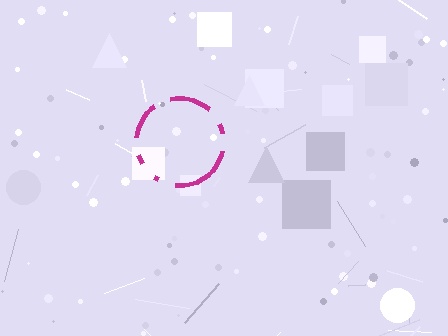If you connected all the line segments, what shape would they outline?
They would outline a circle.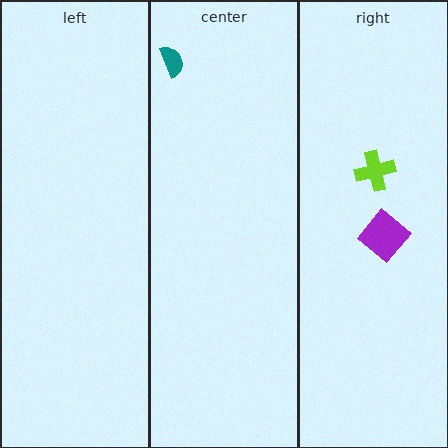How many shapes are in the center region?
1.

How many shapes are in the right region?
2.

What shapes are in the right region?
The purple diamond, the lime cross.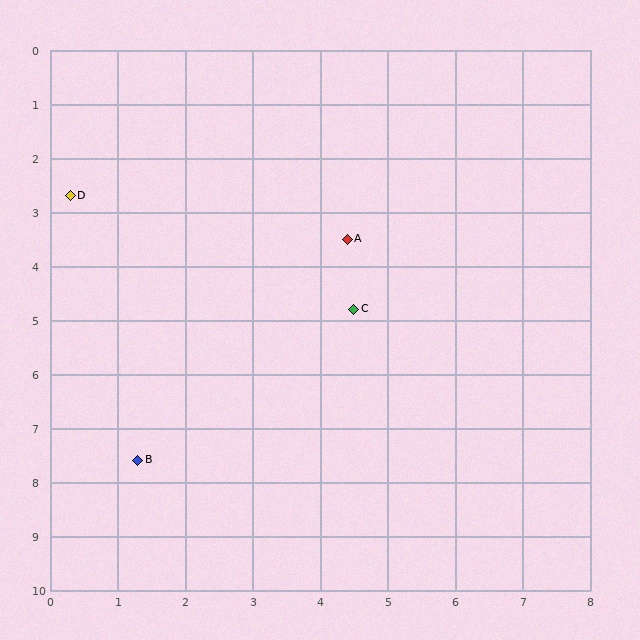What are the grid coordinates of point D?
Point D is at approximately (0.3, 2.7).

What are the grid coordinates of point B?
Point B is at approximately (1.3, 7.6).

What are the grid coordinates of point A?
Point A is at approximately (4.4, 3.5).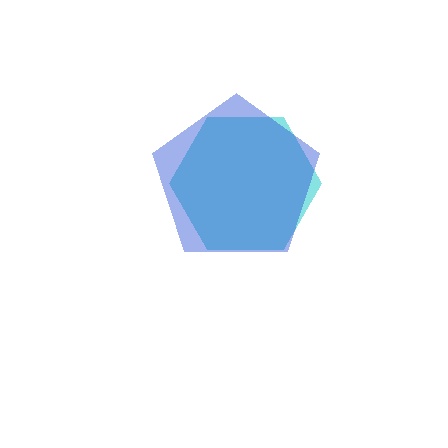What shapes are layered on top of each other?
The layered shapes are: a cyan hexagon, a blue pentagon.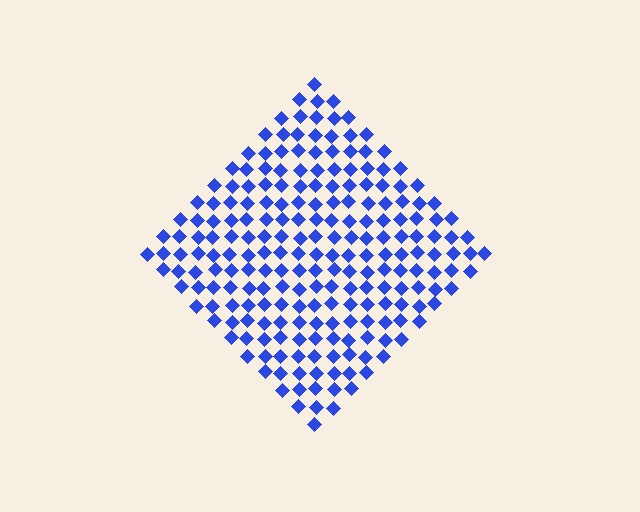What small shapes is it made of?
It is made of small diamonds.